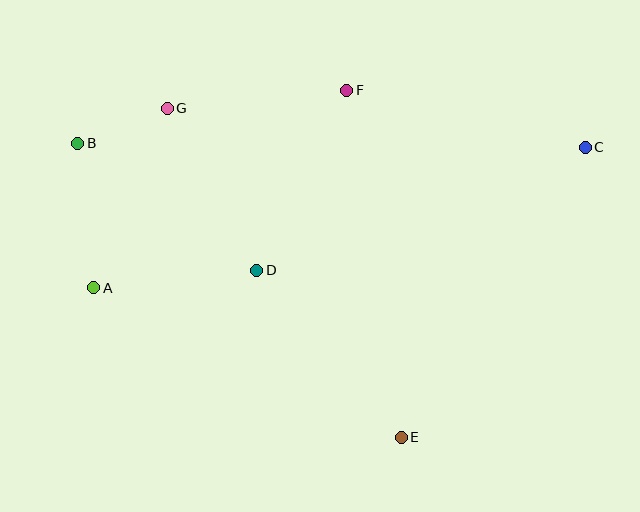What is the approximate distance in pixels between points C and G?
The distance between C and G is approximately 420 pixels.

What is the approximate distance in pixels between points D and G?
The distance between D and G is approximately 185 pixels.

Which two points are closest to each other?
Points B and G are closest to each other.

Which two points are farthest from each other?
Points A and C are farthest from each other.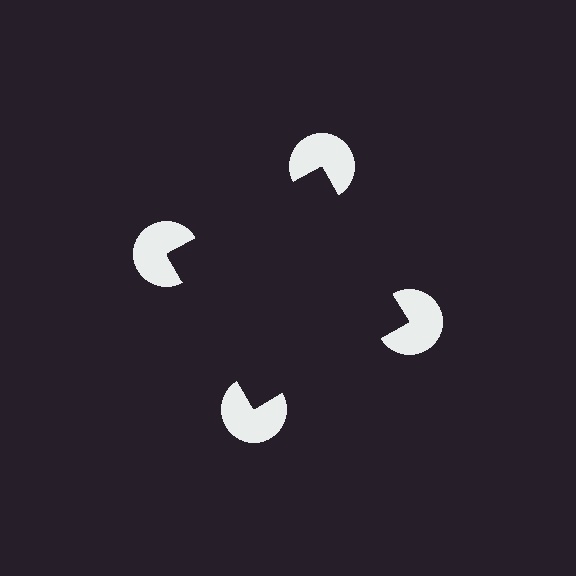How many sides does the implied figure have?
4 sides.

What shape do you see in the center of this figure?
An illusory square — its edges are inferred from the aligned wedge cuts in the pac-man discs, not physically drawn.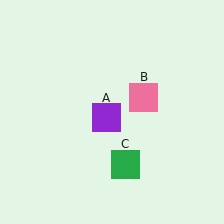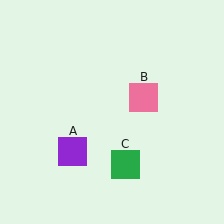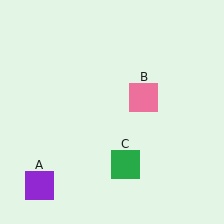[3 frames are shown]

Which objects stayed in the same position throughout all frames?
Pink square (object B) and green square (object C) remained stationary.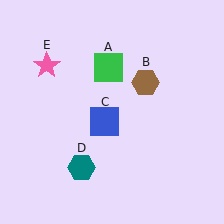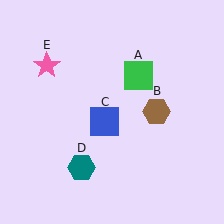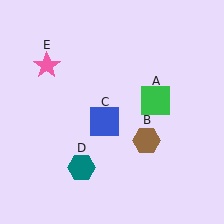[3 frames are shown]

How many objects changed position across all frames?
2 objects changed position: green square (object A), brown hexagon (object B).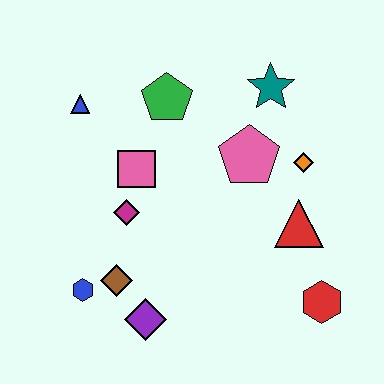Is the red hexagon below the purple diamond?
No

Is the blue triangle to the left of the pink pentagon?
Yes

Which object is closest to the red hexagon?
The red triangle is closest to the red hexagon.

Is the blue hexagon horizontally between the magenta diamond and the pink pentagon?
No